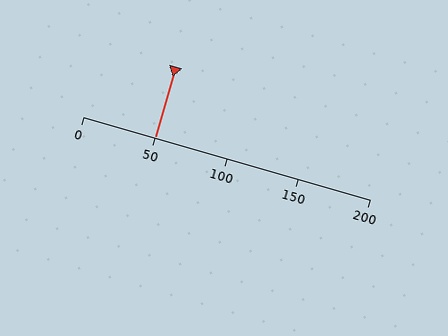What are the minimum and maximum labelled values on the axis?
The axis runs from 0 to 200.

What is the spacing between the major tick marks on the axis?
The major ticks are spaced 50 apart.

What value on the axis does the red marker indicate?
The marker indicates approximately 50.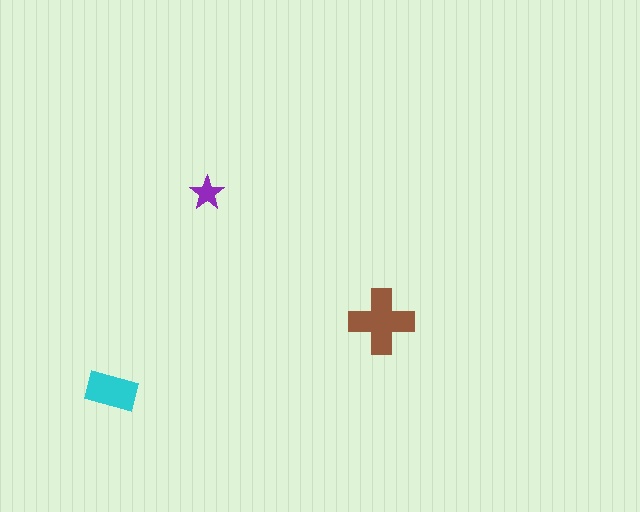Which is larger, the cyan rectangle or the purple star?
The cyan rectangle.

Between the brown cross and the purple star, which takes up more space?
The brown cross.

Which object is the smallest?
The purple star.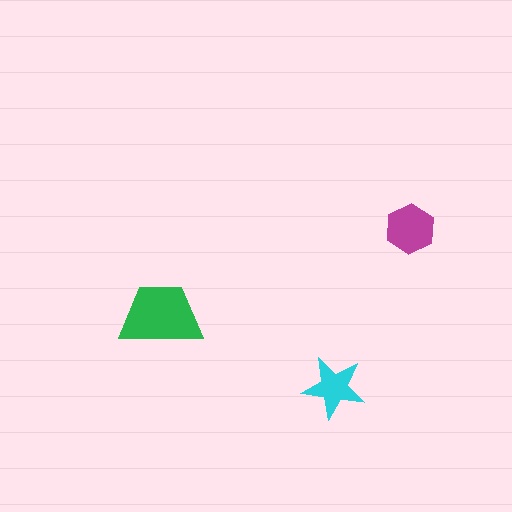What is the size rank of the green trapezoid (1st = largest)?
1st.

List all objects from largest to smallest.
The green trapezoid, the magenta hexagon, the cyan star.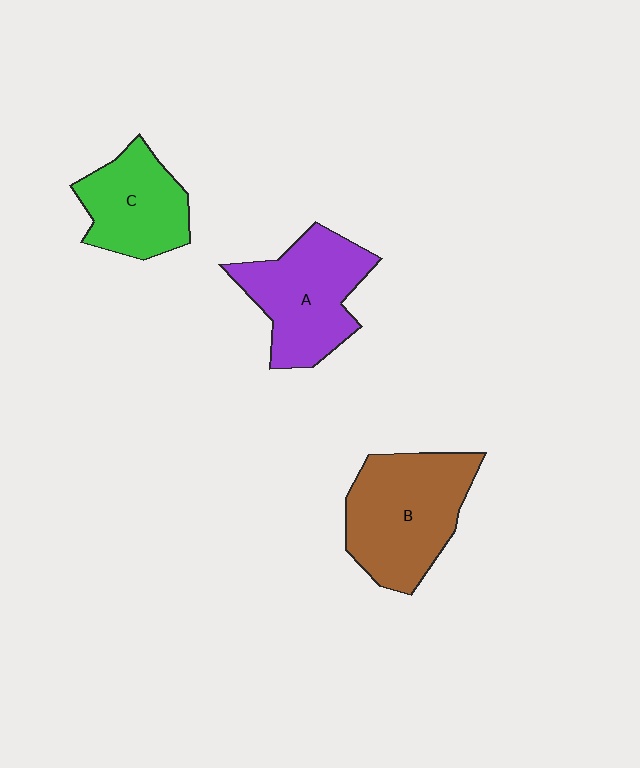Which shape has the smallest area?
Shape C (green).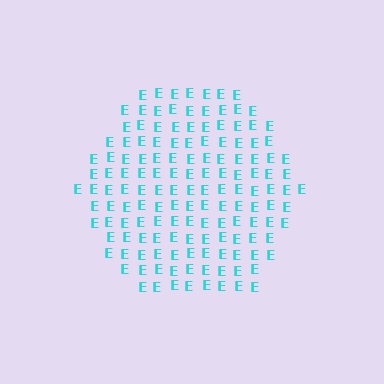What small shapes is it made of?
It is made of small letter E's.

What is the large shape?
The large shape is a hexagon.